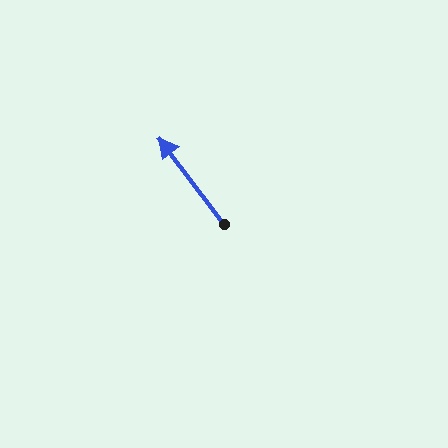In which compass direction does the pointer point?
Northwest.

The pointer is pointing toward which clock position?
Roughly 11 o'clock.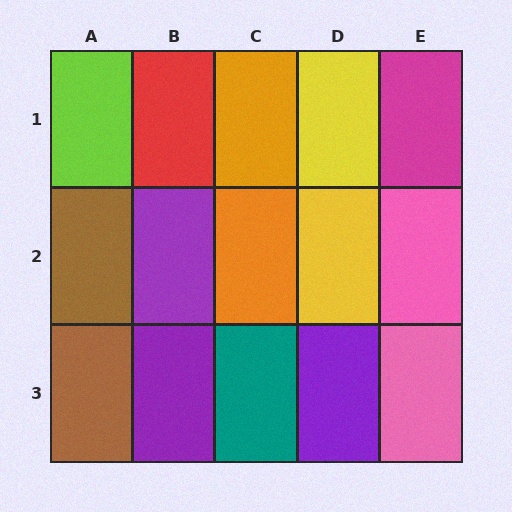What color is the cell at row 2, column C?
Orange.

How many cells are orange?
2 cells are orange.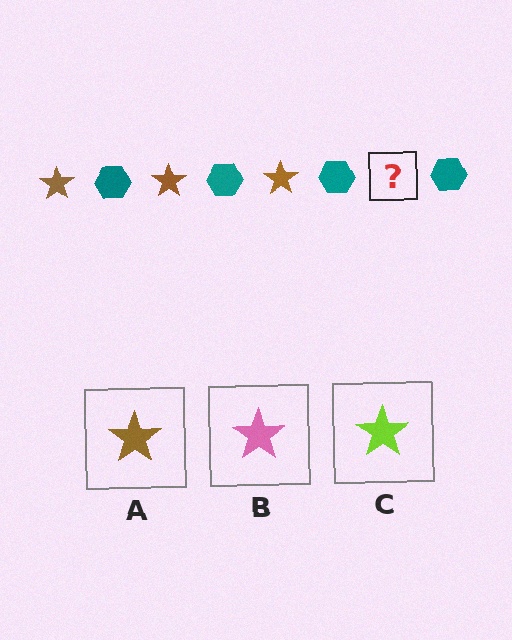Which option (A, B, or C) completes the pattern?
A.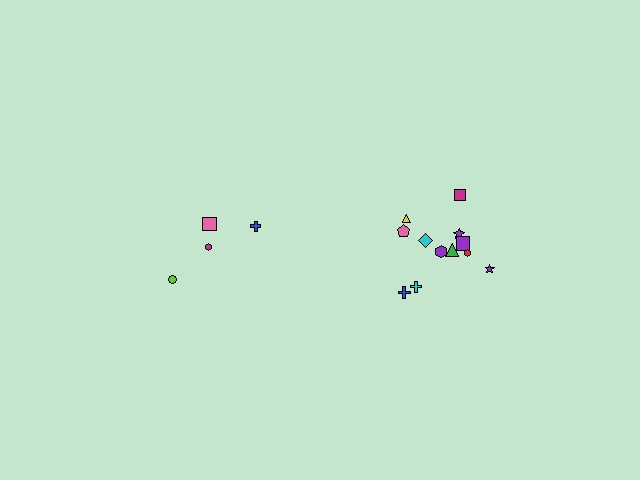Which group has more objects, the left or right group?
The right group.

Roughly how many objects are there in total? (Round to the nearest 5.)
Roughly 15 objects in total.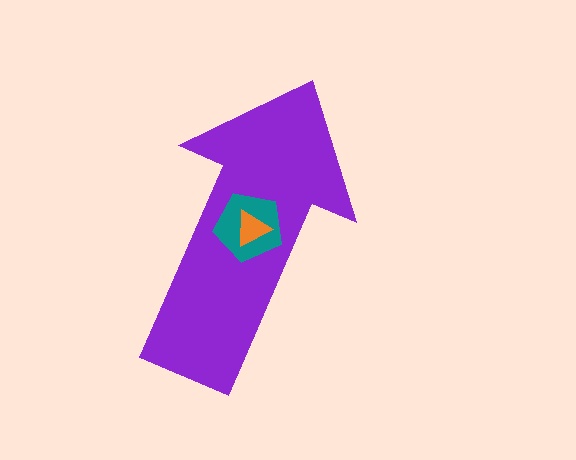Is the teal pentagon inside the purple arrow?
Yes.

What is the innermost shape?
The orange triangle.